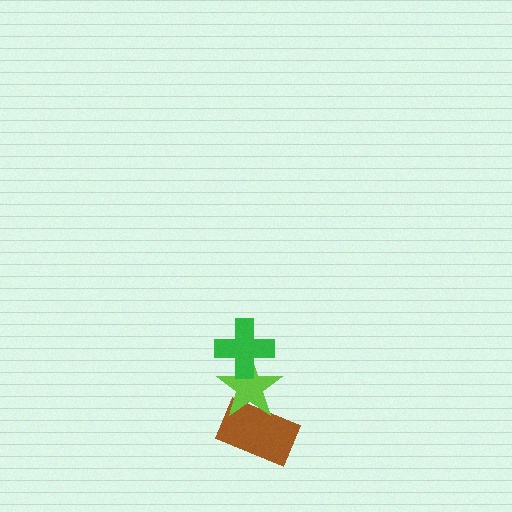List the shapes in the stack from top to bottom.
From top to bottom: the green cross, the lime star, the brown rectangle.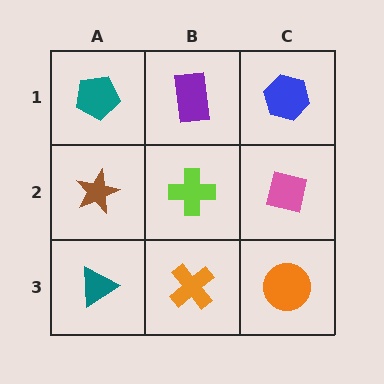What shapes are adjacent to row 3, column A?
A brown star (row 2, column A), an orange cross (row 3, column B).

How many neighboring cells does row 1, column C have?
2.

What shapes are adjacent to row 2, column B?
A purple rectangle (row 1, column B), an orange cross (row 3, column B), a brown star (row 2, column A), a pink square (row 2, column C).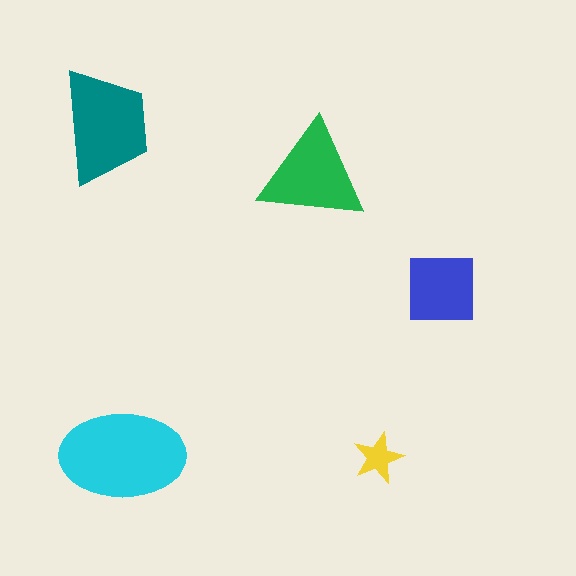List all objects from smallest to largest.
The yellow star, the blue square, the green triangle, the teal trapezoid, the cyan ellipse.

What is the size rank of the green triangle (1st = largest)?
3rd.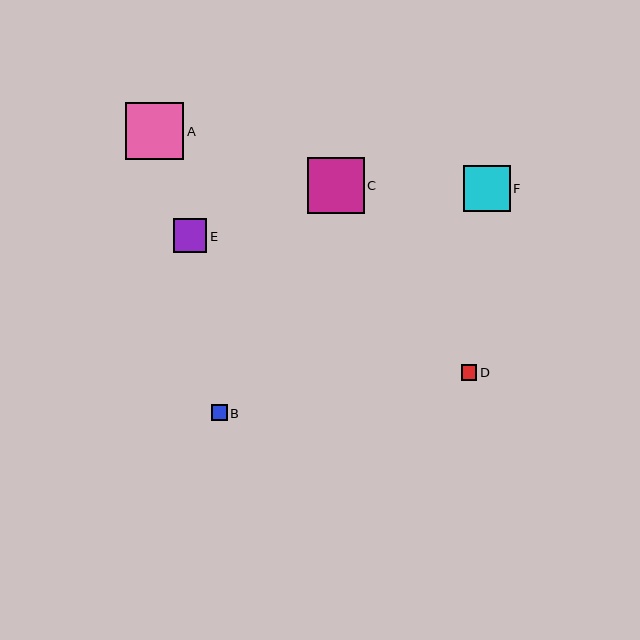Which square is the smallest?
Square D is the smallest with a size of approximately 16 pixels.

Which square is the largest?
Square A is the largest with a size of approximately 58 pixels.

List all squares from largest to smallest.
From largest to smallest: A, C, F, E, B, D.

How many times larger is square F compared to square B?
Square F is approximately 3.0 times the size of square B.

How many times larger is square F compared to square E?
Square F is approximately 1.4 times the size of square E.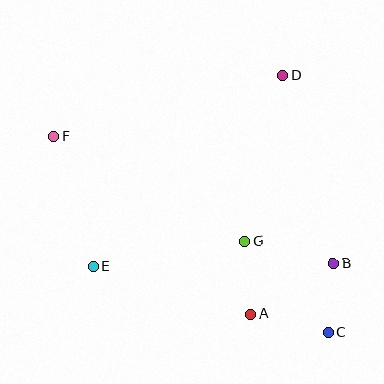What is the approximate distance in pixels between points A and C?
The distance between A and C is approximately 80 pixels.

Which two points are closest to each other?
Points B and C are closest to each other.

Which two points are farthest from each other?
Points C and F are farthest from each other.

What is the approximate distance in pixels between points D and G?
The distance between D and G is approximately 169 pixels.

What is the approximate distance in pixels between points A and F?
The distance between A and F is approximately 265 pixels.